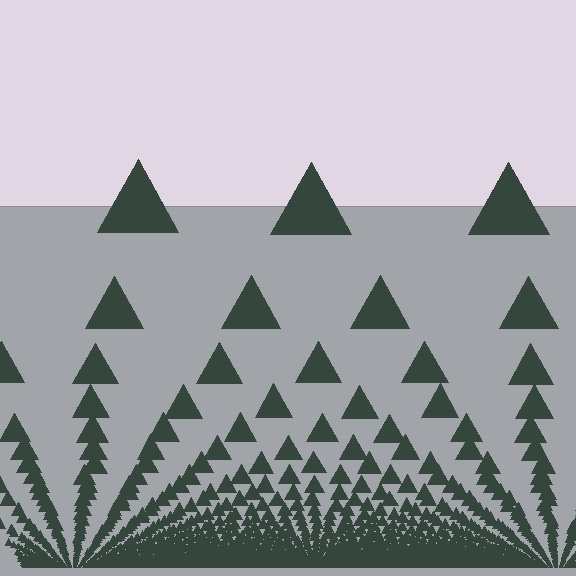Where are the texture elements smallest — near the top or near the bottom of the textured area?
Near the bottom.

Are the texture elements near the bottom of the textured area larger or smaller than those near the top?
Smaller. The gradient is inverted — elements near the bottom are smaller and denser.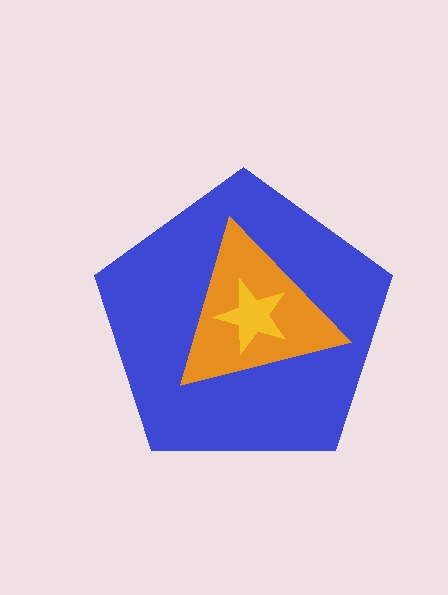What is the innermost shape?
The yellow star.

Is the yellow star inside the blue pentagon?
Yes.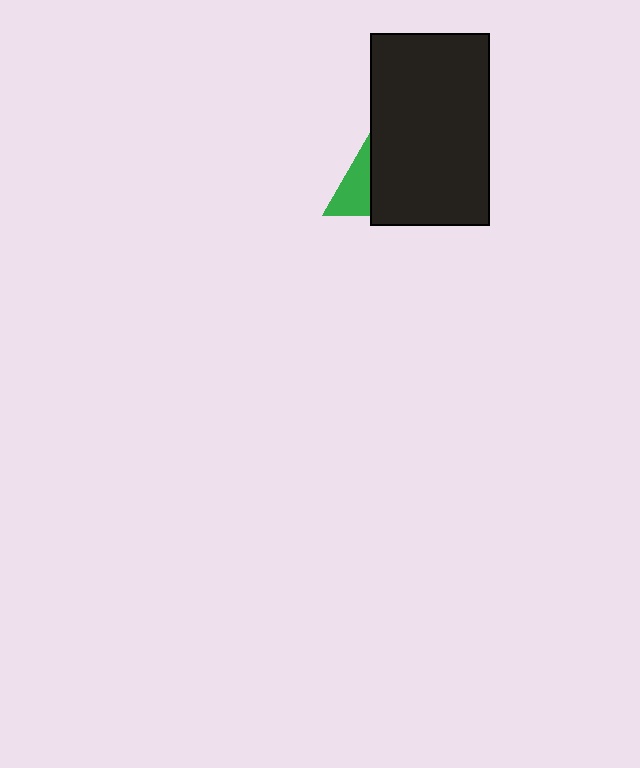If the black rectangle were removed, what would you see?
You would see the complete green triangle.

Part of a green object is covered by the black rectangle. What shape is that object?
It is a triangle.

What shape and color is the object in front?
The object in front is a black rectangle.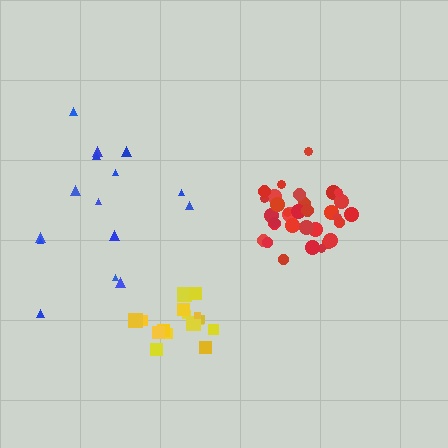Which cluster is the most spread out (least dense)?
Blue.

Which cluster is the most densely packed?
Red.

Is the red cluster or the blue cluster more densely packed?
Red.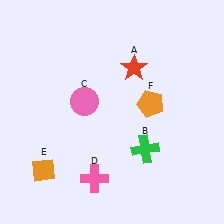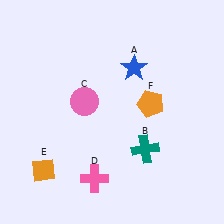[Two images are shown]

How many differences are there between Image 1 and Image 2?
There are 2 differences between the two images.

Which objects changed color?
A changed from red to blue. B changed from green to teal.